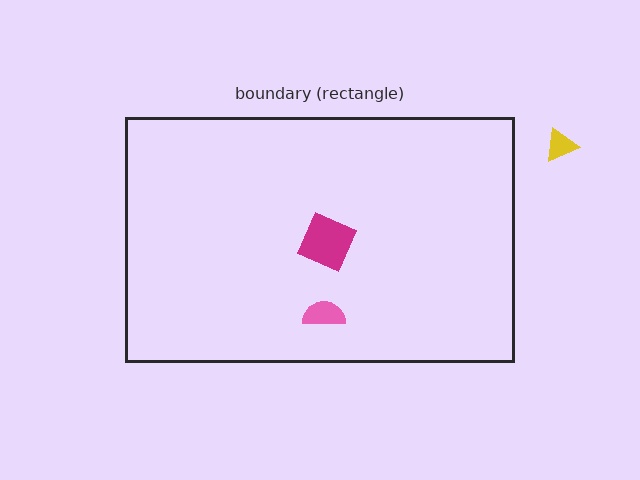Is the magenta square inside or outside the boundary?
Inside.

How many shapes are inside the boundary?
3 inside, 1 outside.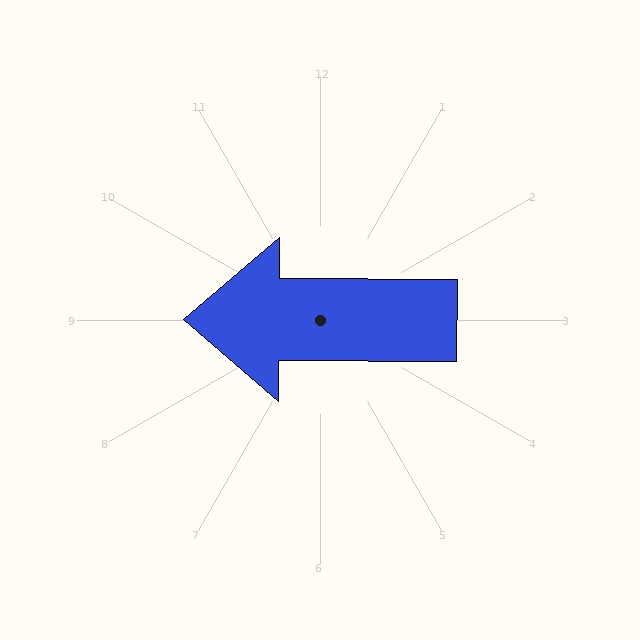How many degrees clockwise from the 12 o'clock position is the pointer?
Approximately 270 degrees.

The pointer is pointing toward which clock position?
Roughly 9 o'clock.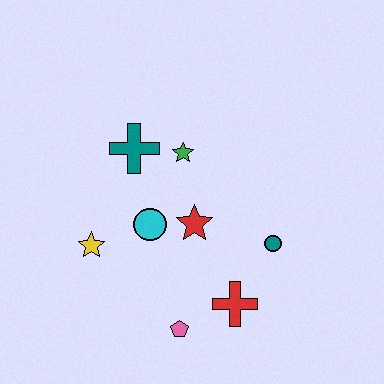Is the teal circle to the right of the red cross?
Yes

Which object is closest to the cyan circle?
The red star is closest to the cyan circle.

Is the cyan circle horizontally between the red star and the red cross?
No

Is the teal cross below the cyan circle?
No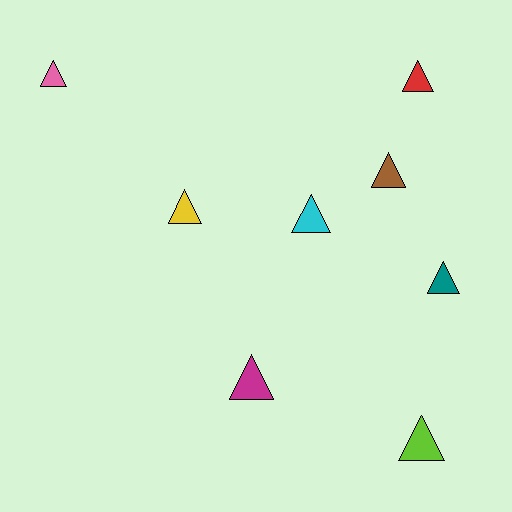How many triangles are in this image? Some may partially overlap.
There are 8 triangles.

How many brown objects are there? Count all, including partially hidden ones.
There is 1 brown object.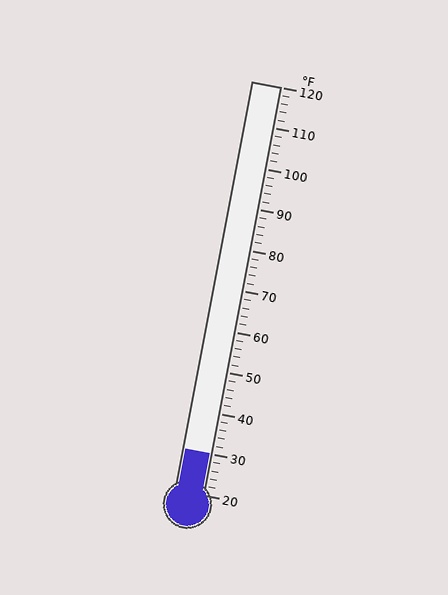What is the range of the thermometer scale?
The thermometer scale ranges from 20°F to 120°F.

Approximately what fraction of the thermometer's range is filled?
The thermometer is filled to approximately 10% of its range.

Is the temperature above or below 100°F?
The temperature is below 100°F.